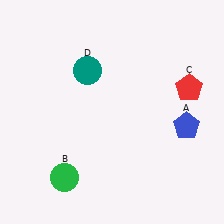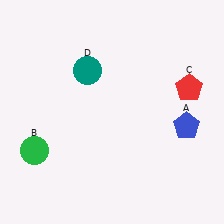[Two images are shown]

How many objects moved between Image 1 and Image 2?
1 object moved between the two images.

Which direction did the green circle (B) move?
The green circle (B) moved left.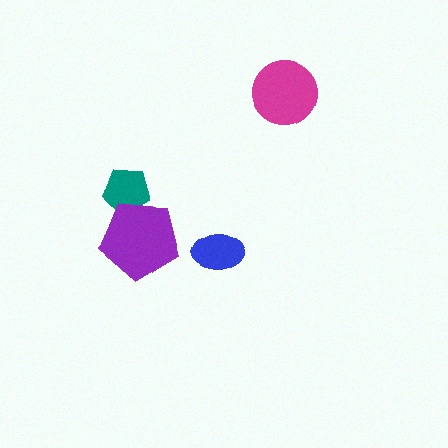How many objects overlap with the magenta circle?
0 objects overlap with the magenta circle.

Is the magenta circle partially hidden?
No, no other shape covers it.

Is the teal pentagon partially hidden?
Yes, it is partially covered by another shape.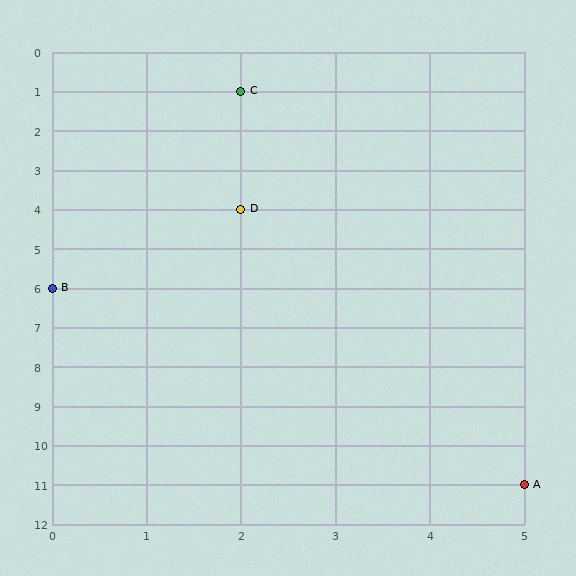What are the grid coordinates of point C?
Point C is at grid coordinates (2, 1).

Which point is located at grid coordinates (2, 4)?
Point D is at (2, 4).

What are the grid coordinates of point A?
Point A is at grid coordinates (5, 11).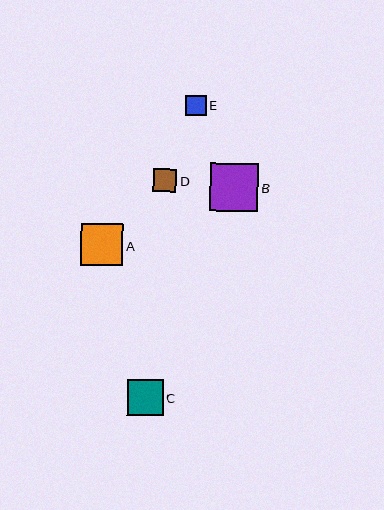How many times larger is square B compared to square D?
Square B is approximately 2.1 times the size of square D.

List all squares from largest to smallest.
From largest to smallest: B, A, C, D, E.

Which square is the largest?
Square B is the largest with a size of approximately 48 pixels.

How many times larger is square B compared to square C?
Square B is approximately 1.3 times the size of square C.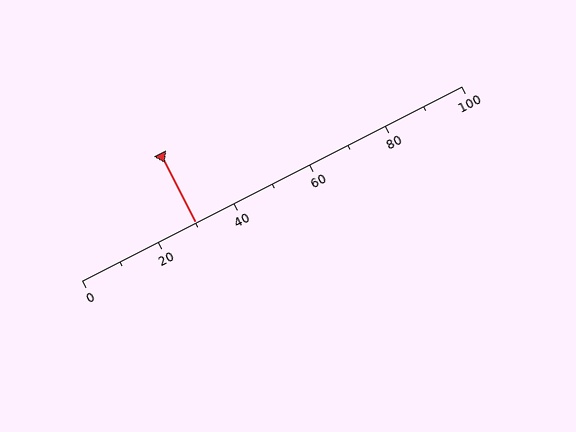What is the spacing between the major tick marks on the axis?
The major ticks are spaced 20 apart.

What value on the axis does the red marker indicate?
The marker indicates approximately 30.